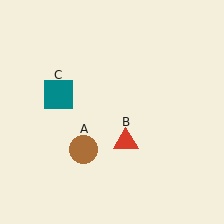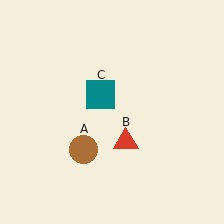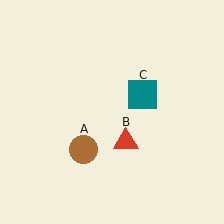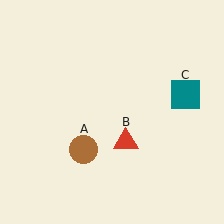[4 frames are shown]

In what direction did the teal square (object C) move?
The teal square (object C) moved right.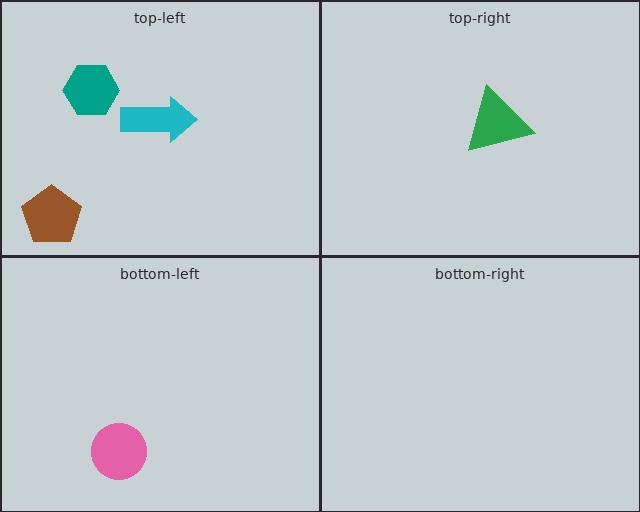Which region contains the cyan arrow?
The top-left region.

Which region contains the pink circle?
The bottom-left region.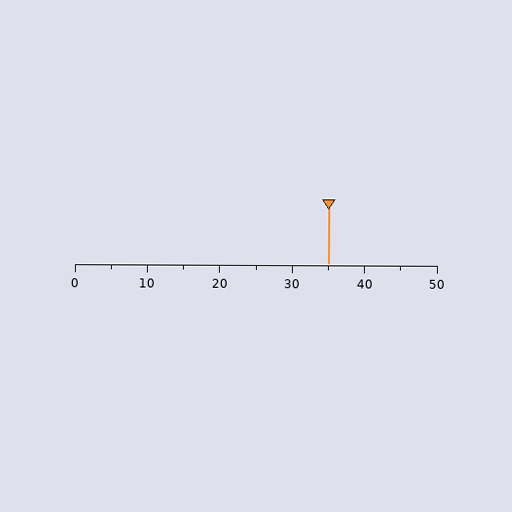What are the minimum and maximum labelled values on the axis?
The axis runs from 0 to 50.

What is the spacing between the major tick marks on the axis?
The major ticks are spaced 10 apart.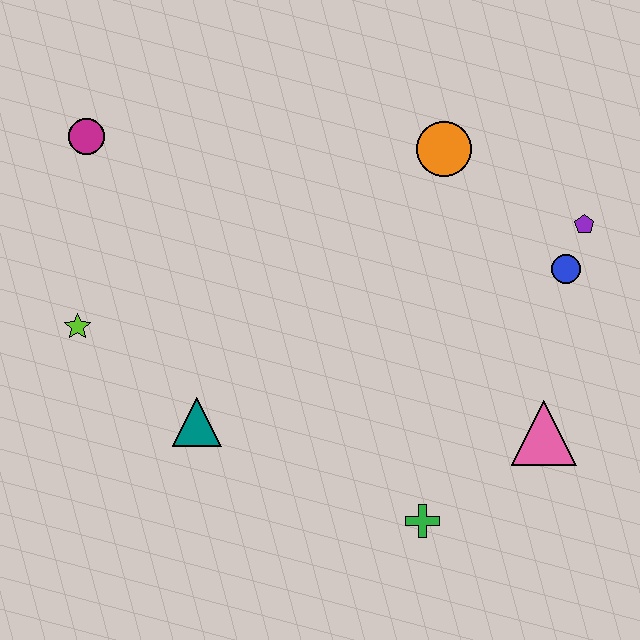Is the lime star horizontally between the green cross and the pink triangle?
No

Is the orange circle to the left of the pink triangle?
Yes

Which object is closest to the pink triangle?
The green cross is closest to the pink triangle.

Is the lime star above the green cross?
Yes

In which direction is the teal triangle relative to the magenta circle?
The teal triangle is below the magenta circle.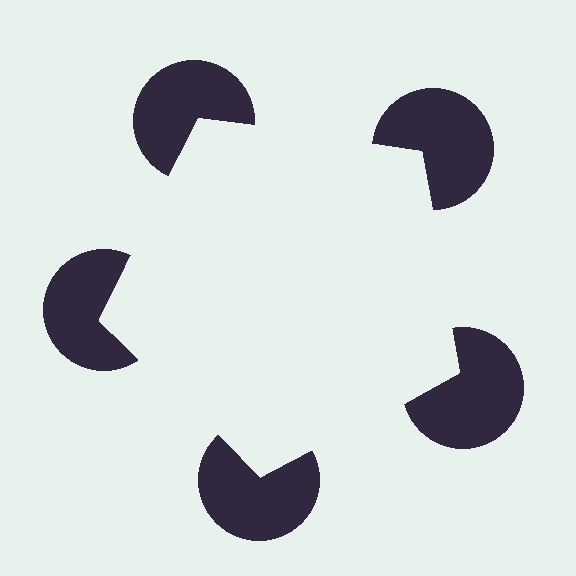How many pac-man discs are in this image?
There are 5 — one at each vertex of the illusory pentagon.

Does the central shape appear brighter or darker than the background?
It typically appears slightly brighter than the background, even though no actual brightness change is drawn.